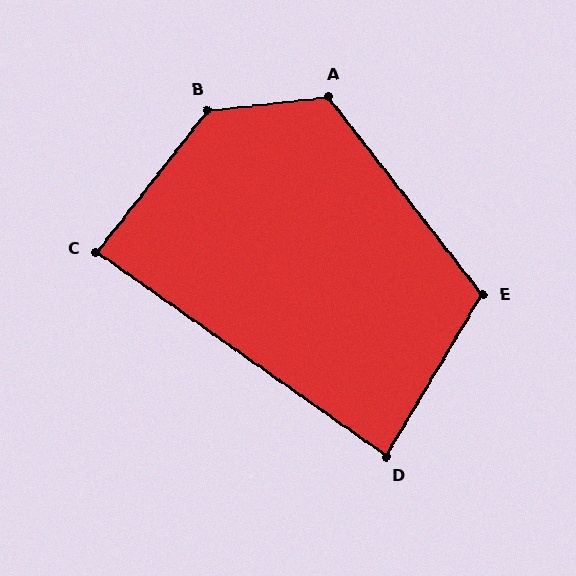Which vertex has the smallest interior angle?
D, at approximately 86 degrees.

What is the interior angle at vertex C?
Approximately 87 degrees (approximately right).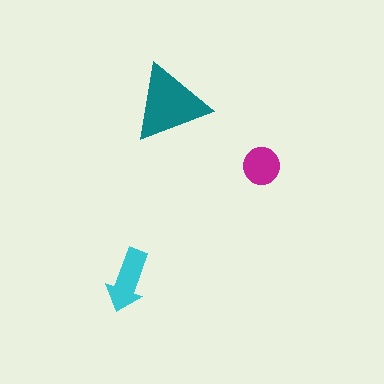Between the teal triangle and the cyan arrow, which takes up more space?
The teal triangle.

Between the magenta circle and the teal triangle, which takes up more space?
The teal triangle.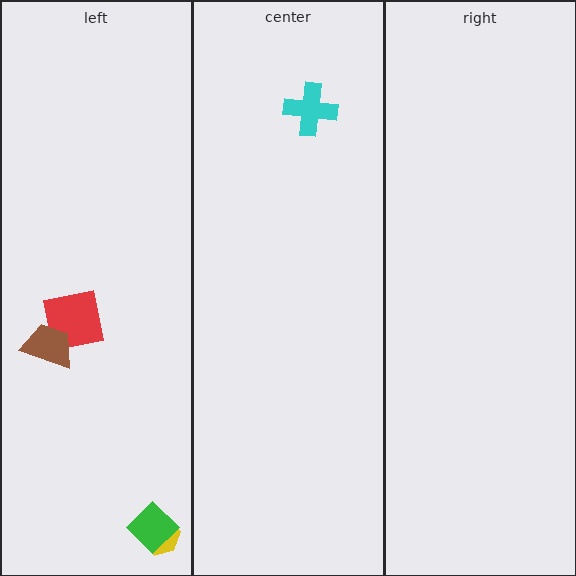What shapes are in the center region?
The cyan cross.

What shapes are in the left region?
The yellow hexagon, the green diamond, the red square, the brown trapezoid.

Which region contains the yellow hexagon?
The left region.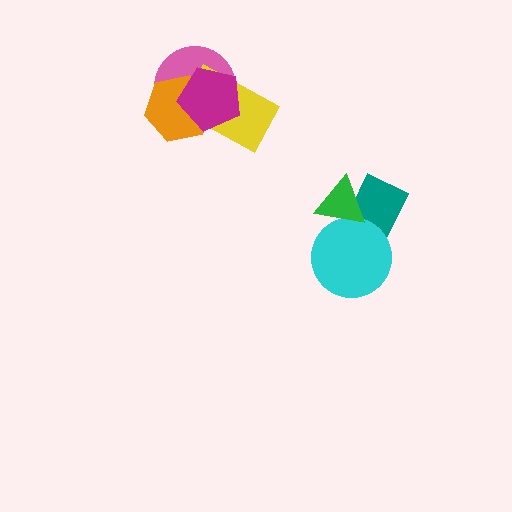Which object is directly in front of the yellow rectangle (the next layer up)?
The orange hexagon is directly in front of the yellow rectangle.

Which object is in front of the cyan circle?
The green triangle is in front of the cyan circle.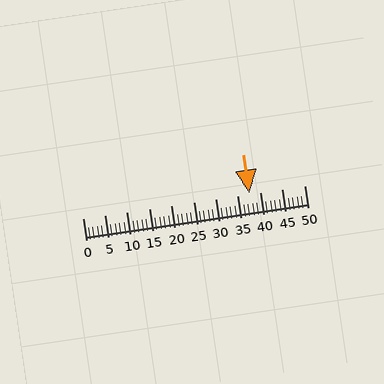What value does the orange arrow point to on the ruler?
The orange arrow points to approximately 38.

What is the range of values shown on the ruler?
The ruler shows values from 0 to 50.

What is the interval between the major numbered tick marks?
The major tick marks are spaced 5 units apart.